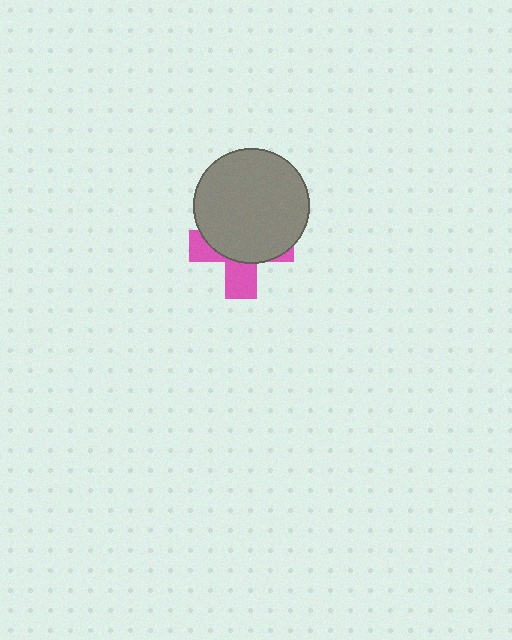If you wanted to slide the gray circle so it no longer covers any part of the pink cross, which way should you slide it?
Slide it up — that is the most direct way to separate the two shapes.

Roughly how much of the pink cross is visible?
A small part of it is visible (roughly 36%).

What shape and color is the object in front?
The object in front is a gray circle.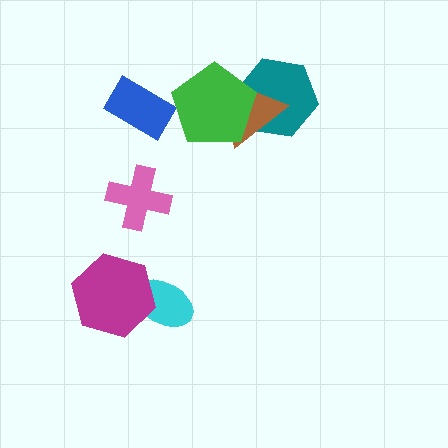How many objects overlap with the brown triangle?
2 objects overlap with the brown triangle.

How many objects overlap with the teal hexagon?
2 objects overlap with the teal hexagon.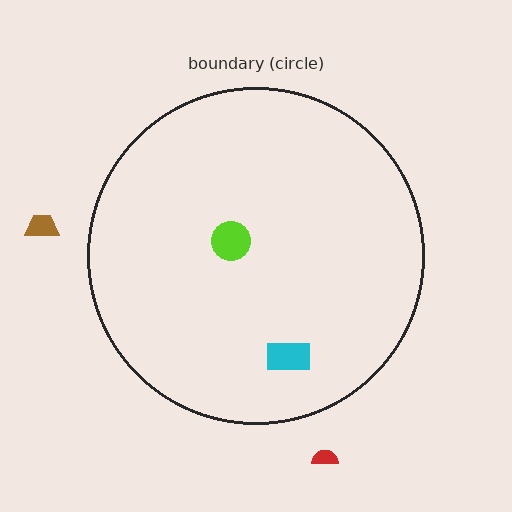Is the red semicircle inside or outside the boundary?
Outside.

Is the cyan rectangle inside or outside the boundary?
Inside.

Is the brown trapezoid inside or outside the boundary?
Outside.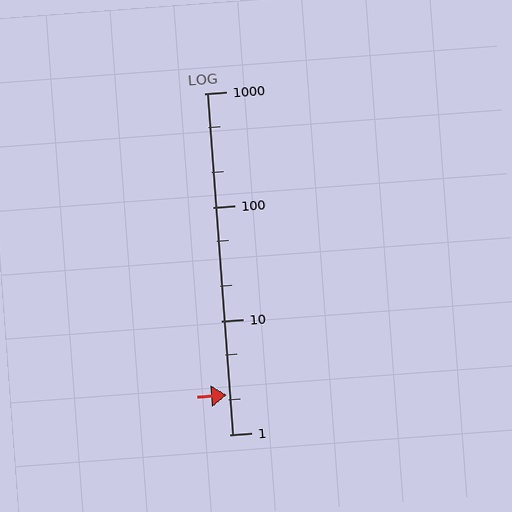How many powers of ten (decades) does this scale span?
The scale spans 3 decades, from 1 to 1000.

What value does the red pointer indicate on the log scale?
The pointer indicates approximately 2.2.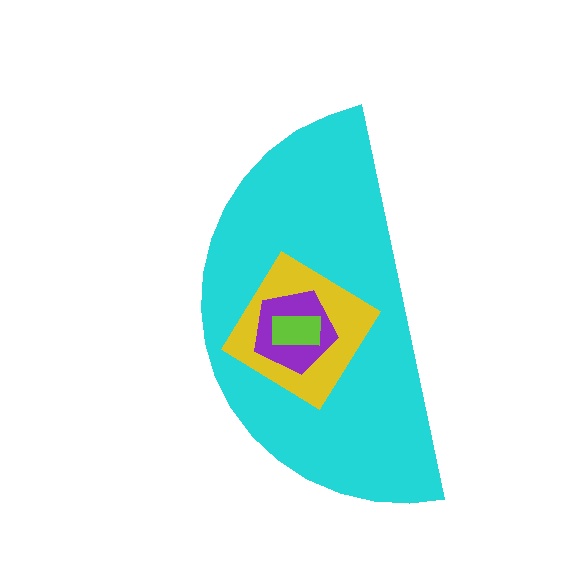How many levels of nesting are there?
4.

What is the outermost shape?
The cyan semicircle.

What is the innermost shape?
The lime rectangle.